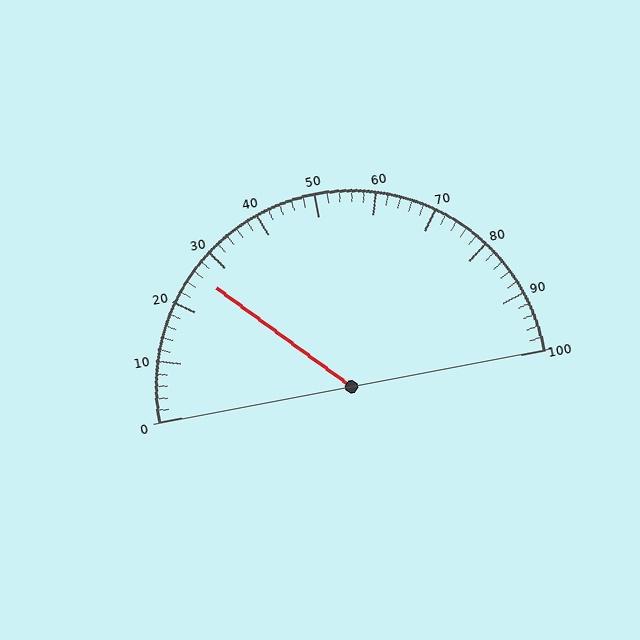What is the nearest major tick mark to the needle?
The nearest major tick mark is 30.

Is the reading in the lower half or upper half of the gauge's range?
The reading is in the lower half of the range (0 to 100).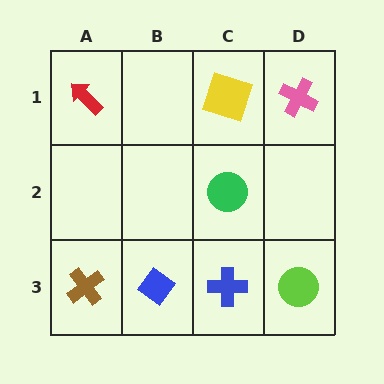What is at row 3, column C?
A blue cross.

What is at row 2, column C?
A green circle.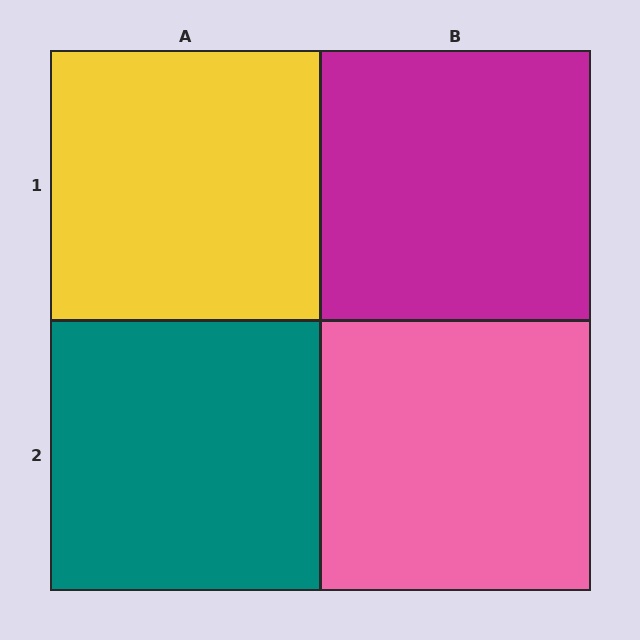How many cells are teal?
1 cell is teal.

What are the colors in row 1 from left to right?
Yellow, magenta.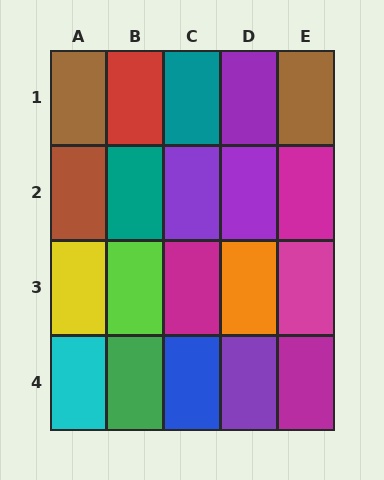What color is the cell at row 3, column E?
Magenta.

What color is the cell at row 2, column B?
Teal.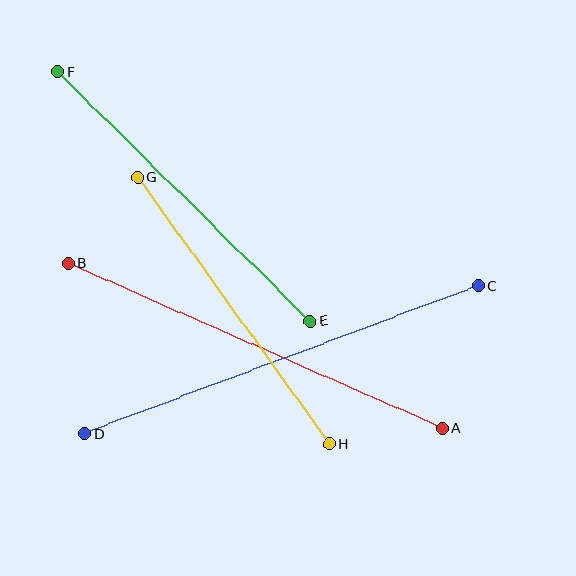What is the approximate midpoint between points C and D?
The midpoint is at approximately (282, 360) pixels.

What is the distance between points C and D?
The distance is approximately 420 pixels.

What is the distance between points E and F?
The distance is approximately 355 pixels.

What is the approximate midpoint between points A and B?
The midpoint is at approximately (255, 346) pixels.